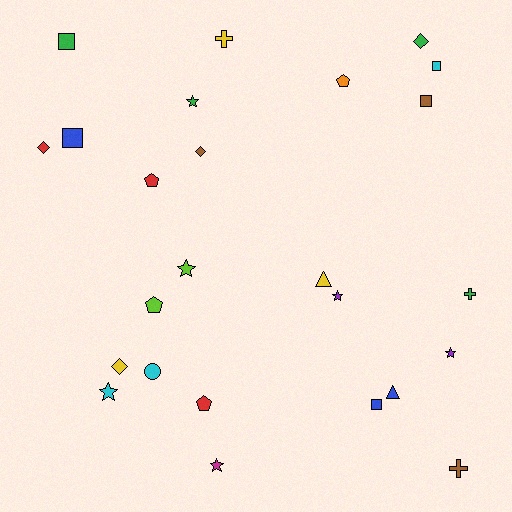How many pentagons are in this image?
There are 4 pentagons.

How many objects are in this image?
There are 25 objects.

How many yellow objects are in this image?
There are 3 yellow objects.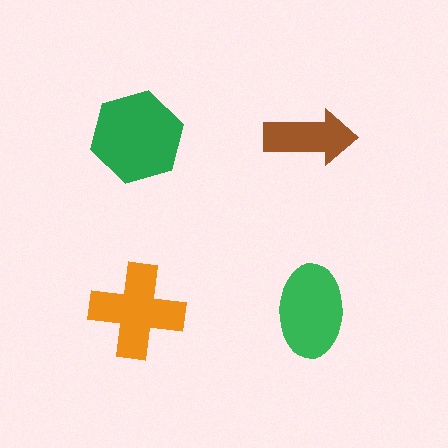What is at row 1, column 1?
A green hexagon.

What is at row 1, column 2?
A brown arrow.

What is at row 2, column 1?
An orange cross.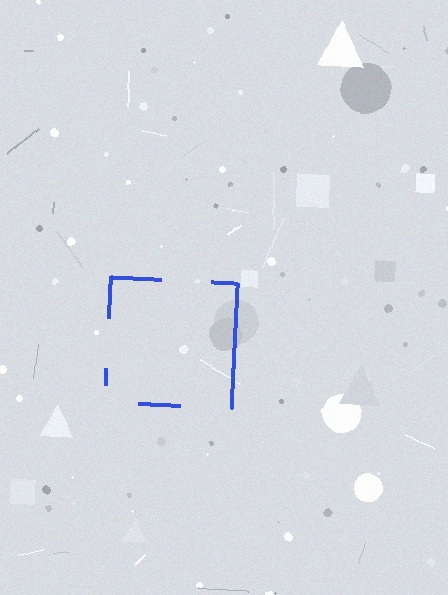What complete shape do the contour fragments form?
The contour fragments form a square.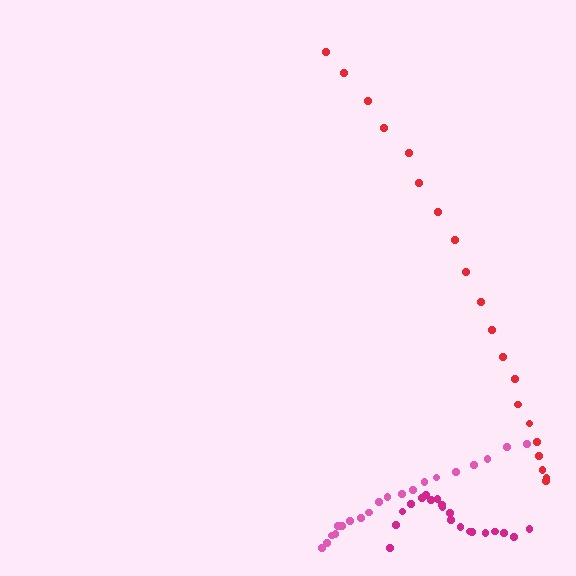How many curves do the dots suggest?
There are 3 distinct paths.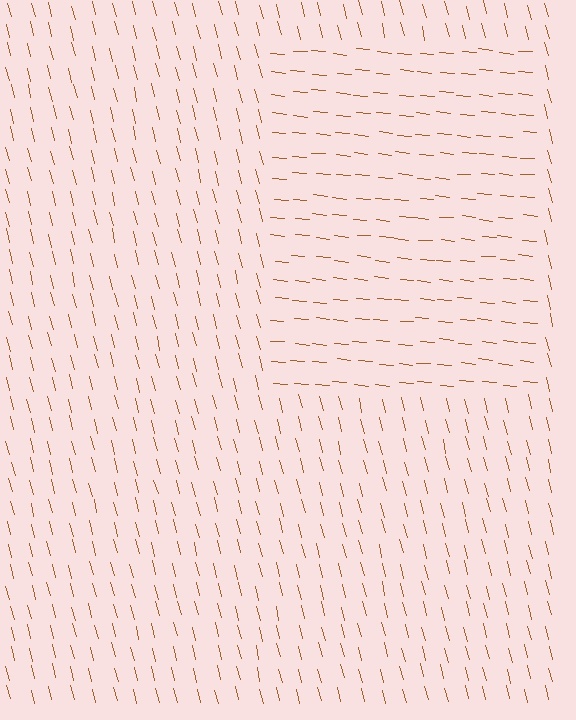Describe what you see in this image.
The image is filled with small brown line segments. A rectangle region in the image has lines oriented differently from the surrounding lines, creating a visible texture boundary.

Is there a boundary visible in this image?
Yes, there is a texture boundary formed by a change in line orientation.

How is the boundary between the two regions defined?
The boundary is defined purely by a change in line orientation (approximately 70 degrees difference). All lines are the same color and thickness.